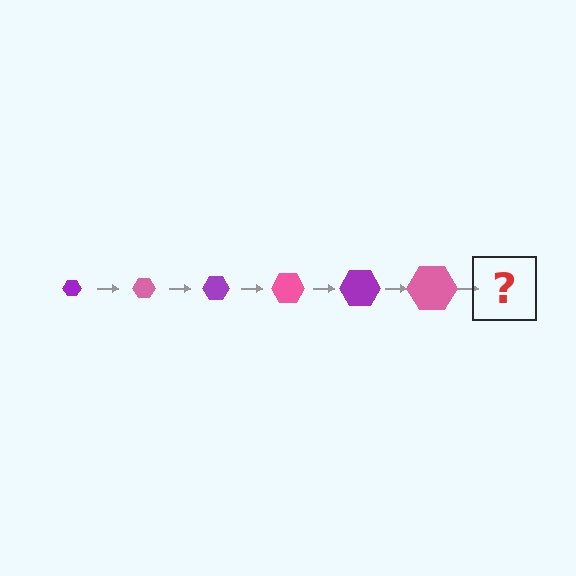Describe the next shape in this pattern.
It should be a purple hexagon, larger than the previous one.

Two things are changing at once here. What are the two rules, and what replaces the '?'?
The two rules are that the hexagon grows larger each step and the color cycles through purple and pink. The '?' should be a purple hexagon, larger than the previous one.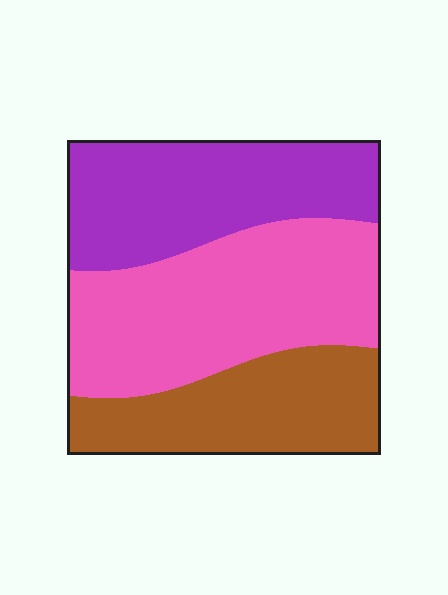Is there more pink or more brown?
Pink.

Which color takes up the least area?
Brown, at roughly 25%.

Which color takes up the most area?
Pink, at roughly 40%.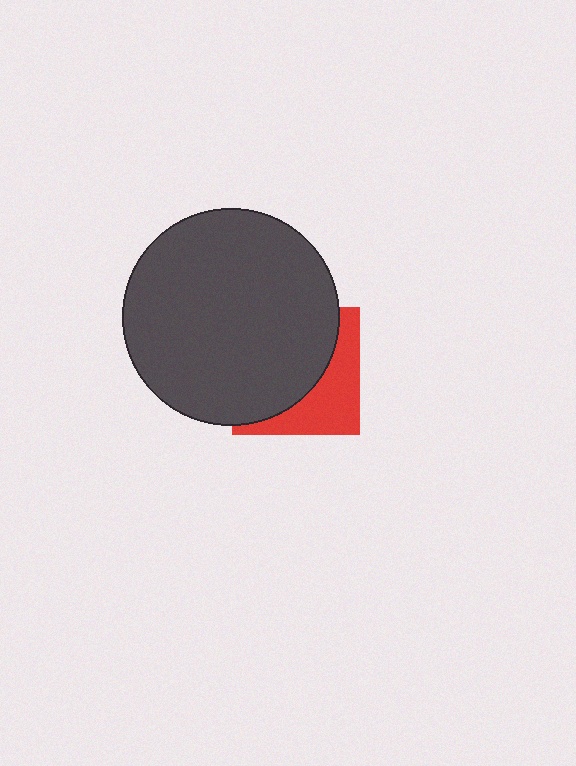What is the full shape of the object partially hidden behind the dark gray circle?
The partially hidden object is a red square.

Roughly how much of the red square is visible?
A small part of it is visible (roughly 37%).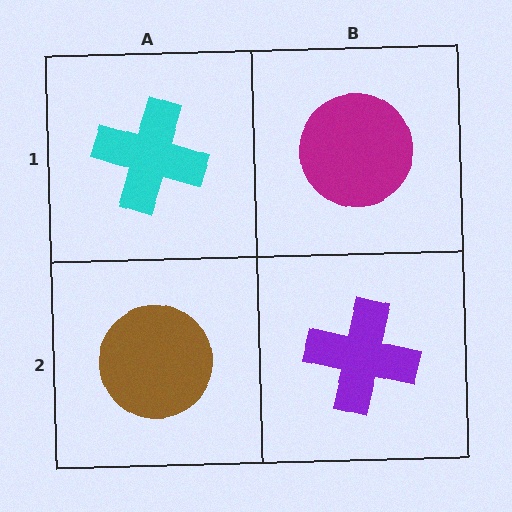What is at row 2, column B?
A purple cross.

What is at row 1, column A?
A cyan cross.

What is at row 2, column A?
A brown circle.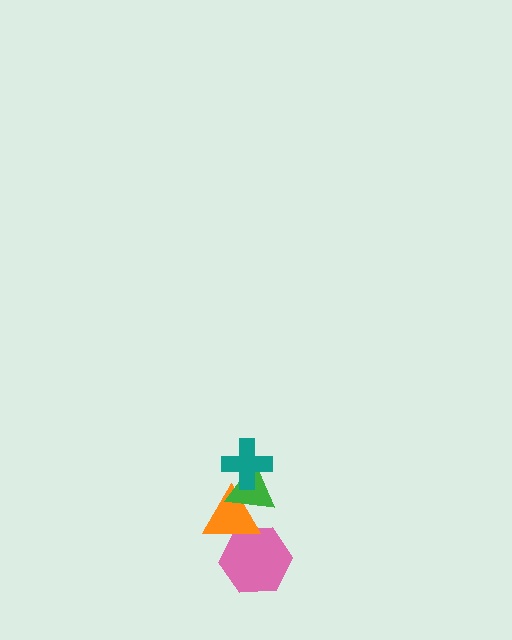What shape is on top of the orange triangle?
The green triangle is on top of the orange triangle.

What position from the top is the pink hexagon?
The pink hexagon is 4th from the top.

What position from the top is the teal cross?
The teal cross is 1st from the top.